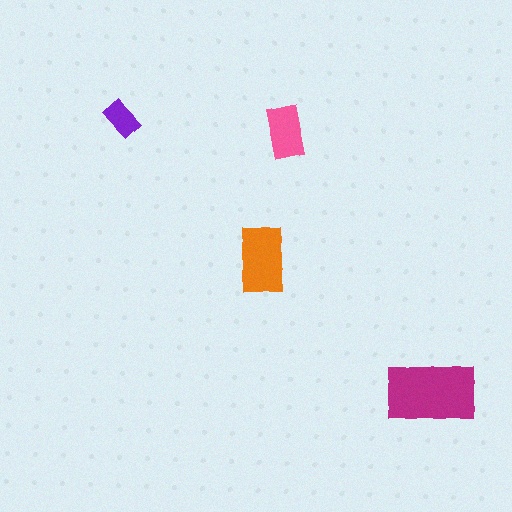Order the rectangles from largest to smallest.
the magenta one, the orange one, the pink one, the purple one.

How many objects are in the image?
There are 4 objects in the image.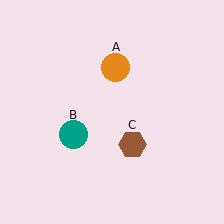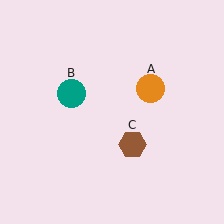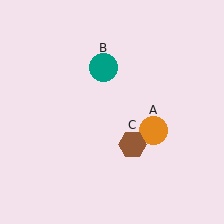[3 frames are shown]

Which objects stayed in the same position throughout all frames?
Brown hexagon (object C) remained stationary.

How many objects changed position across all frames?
2 objects changed position: orange circle (object A), teal circle (object B).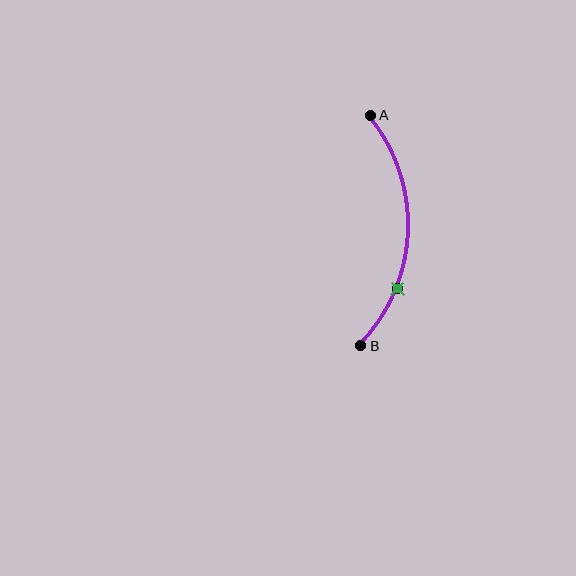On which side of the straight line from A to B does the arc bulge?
The arc bulges to the right of the straight line connecting A and B.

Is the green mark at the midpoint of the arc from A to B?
No. The green mark lies on the arc but is closer to endpoint B. The arc midpoint would be at the point on the curve equidistant along the arc from both A and B.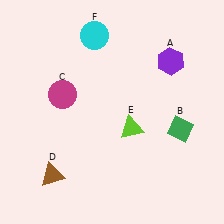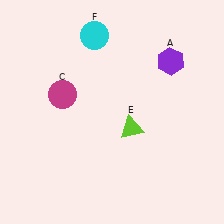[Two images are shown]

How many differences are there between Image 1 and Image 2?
There are 2 differences between the two images.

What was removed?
The brown triangle (D), the green diamond (B) were removed in Image 2.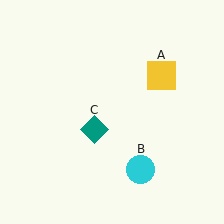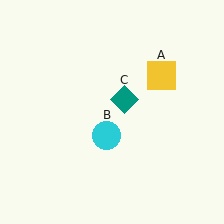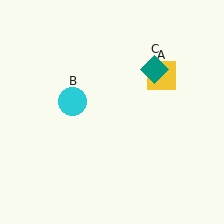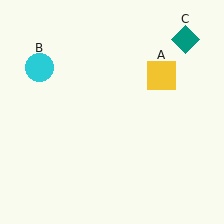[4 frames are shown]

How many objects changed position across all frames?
2 objects changed position: cyan circle (object B), teal diamond (object C).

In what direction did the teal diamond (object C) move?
The teal diamond (object C) moved up and to the right.